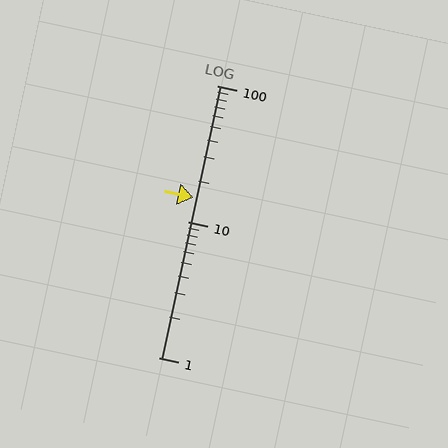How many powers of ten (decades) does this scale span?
The scale spans 2 decades, from 1 to 100.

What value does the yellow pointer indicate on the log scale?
The pointer indicates approximately 15.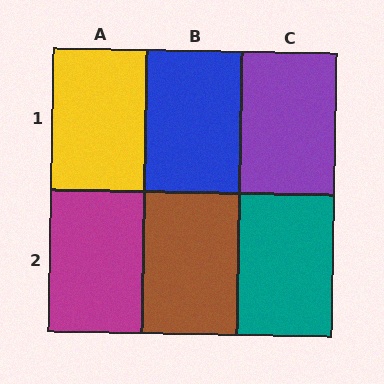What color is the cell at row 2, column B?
Brown.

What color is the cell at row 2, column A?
Magenta.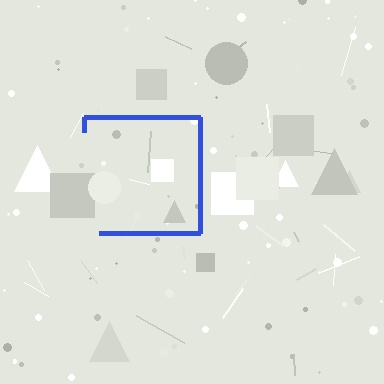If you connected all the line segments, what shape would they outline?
They would outline a square.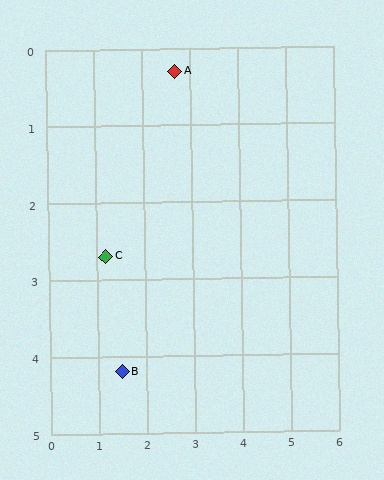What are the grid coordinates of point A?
Point A is at approximately (2.7, 0.3).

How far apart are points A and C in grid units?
Points A and C are about 2.8 grid units apart.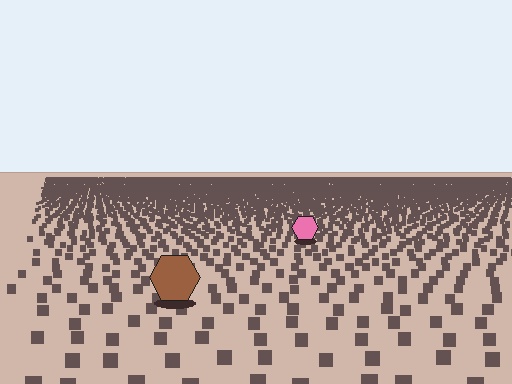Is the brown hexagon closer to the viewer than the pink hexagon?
Yes. The brown hexagon is closer — you can tell from the texture gradient: the ground texture is coarser near it.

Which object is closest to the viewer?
The brown hexagon is closest. The texture marks near it are larger and more spread out.